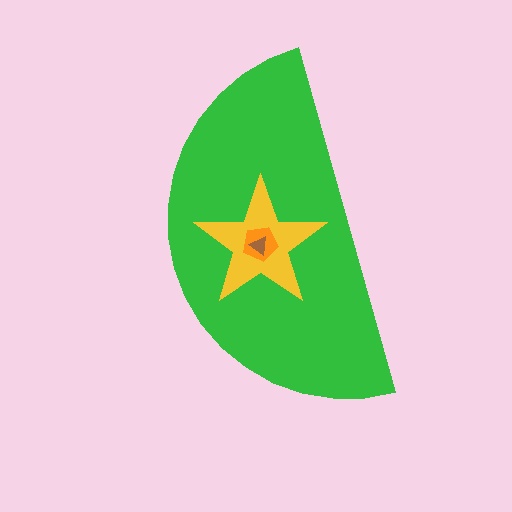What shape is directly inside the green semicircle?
The yellow star.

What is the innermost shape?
The brown triangle.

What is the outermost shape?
The green semicircle.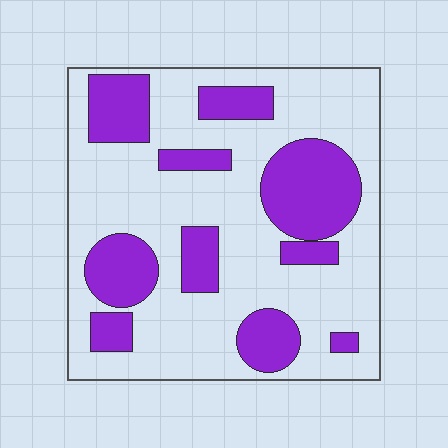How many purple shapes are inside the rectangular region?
10.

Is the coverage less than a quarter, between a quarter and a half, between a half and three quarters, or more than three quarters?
Between a quarter and a half.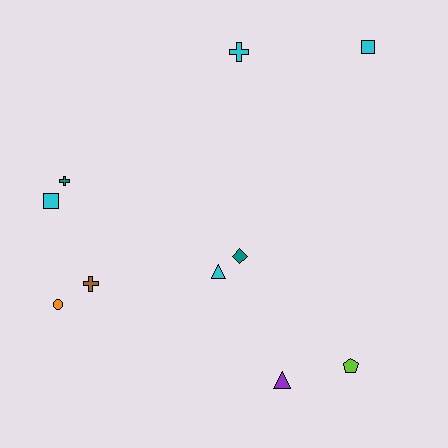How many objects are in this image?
There are 10 objects.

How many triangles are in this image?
There are 2 triangles.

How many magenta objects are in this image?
There are no magenta objects.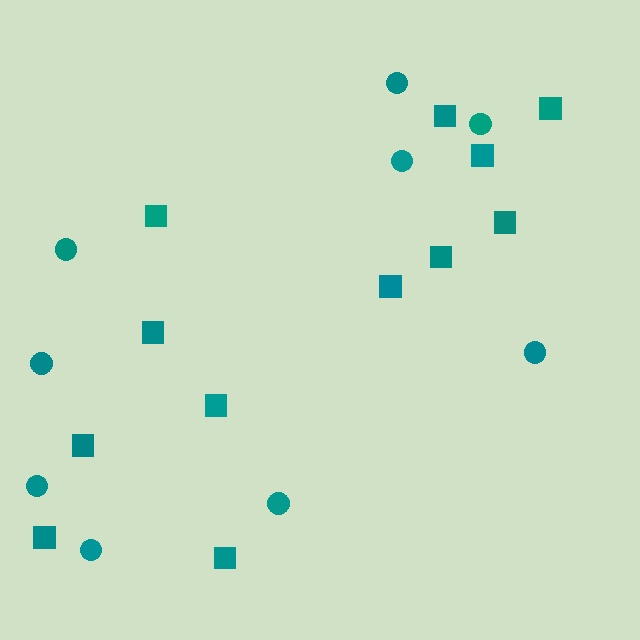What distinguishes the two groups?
There are 2 groups: one group of squares (12) and one group of circles (9).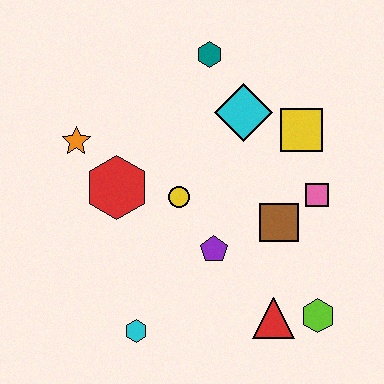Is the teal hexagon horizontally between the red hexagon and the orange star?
No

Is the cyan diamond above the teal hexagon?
No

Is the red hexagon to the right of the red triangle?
No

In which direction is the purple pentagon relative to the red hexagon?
The purple pentagon is to the right of the red hexagon.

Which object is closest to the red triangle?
The lime hexagon is closest to the red triangle.